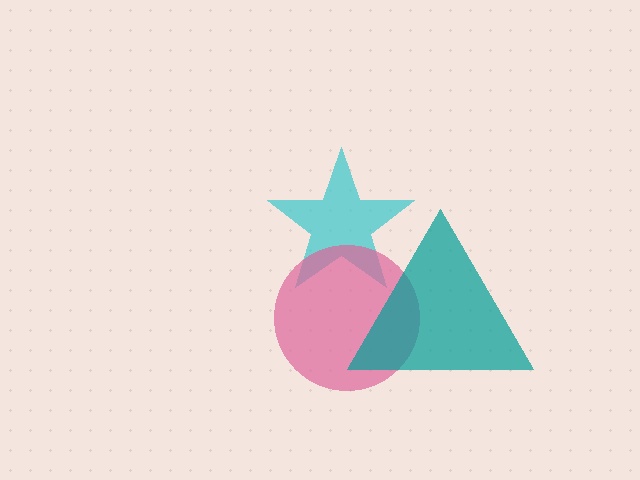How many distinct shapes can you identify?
There are 3 distinct shapes: a cyan star, a pink circle, a teal triangle.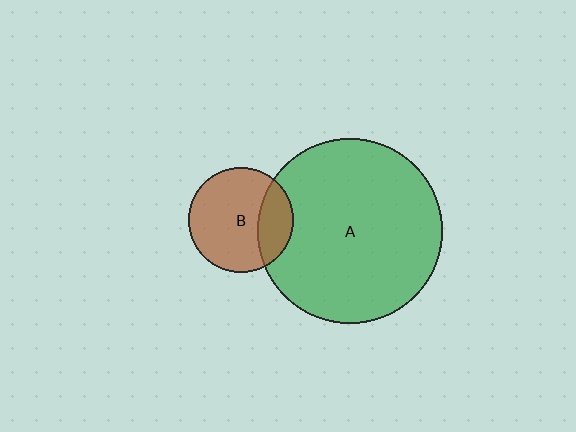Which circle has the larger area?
Circle A (green).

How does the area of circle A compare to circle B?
Approximately 3.1 times.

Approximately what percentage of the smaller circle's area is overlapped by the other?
Approximately 25%.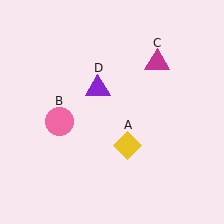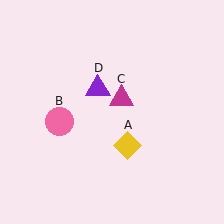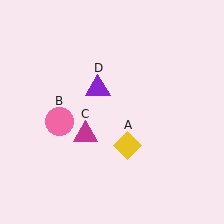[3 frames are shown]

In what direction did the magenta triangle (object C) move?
The magenta triangle (object C) moved down and to the left.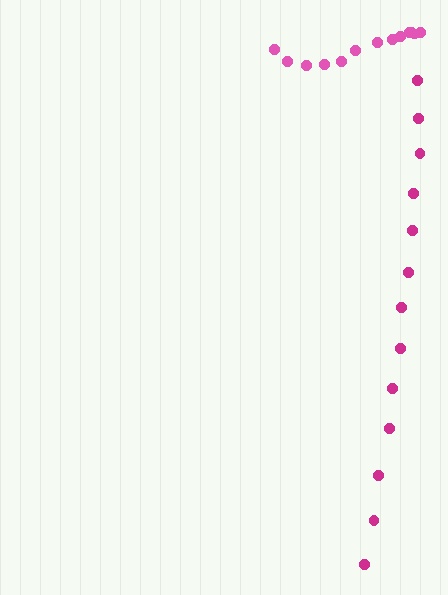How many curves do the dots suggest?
There are 2 distinct paths.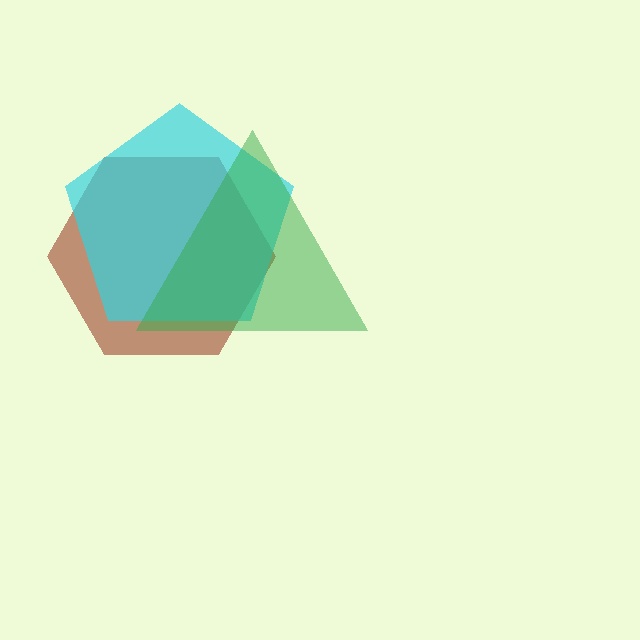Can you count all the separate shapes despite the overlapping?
Yes, there are 3 separate shapes.